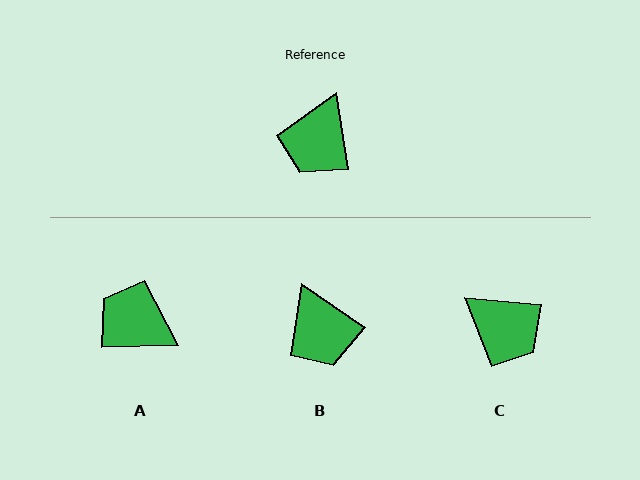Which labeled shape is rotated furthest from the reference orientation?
A, about 97 degrees away.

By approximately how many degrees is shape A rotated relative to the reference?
Approximately 97 degrees clockwise.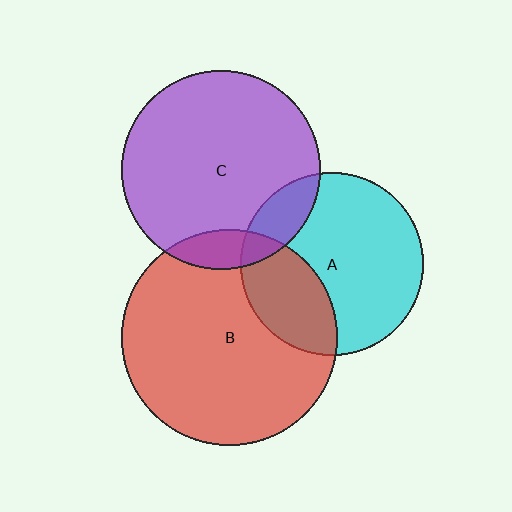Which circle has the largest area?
Circle B (red).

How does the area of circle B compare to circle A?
Approximately 1.4 times.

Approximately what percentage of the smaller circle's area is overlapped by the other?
Approximately 30%.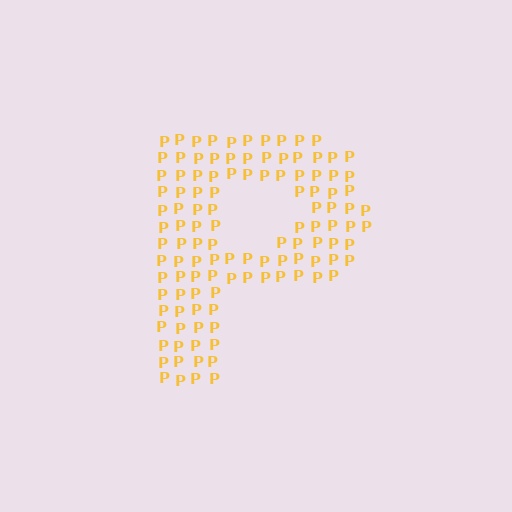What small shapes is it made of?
It is made of small letter P's.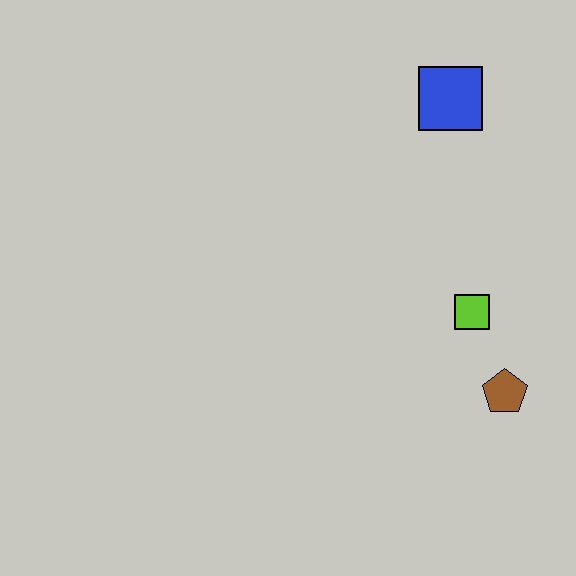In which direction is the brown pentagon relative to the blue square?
The brown pentagon is below the blue square.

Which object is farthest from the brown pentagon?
The blue square is farthest from the brown pentagon.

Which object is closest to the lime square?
The brown pentagon is closest to the lime square.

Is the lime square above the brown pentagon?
Yes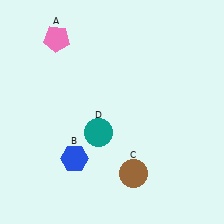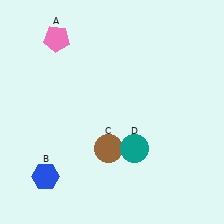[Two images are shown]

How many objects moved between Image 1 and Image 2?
3 objects moved between the two images.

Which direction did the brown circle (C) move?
The brown circle (C) moved left.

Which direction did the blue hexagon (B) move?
The blue hexagon (B) moved left.